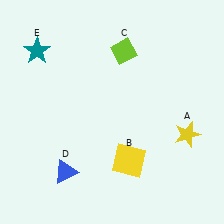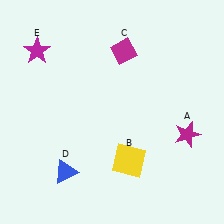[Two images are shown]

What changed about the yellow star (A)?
In Image 1, A is yellow. In Image 2, it changed to magenta.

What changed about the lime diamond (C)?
In Image 1, C is lime. In Image 2, it changed to magenta.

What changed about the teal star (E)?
In Image 1, E is teal. In Image 2, it changed to magenta.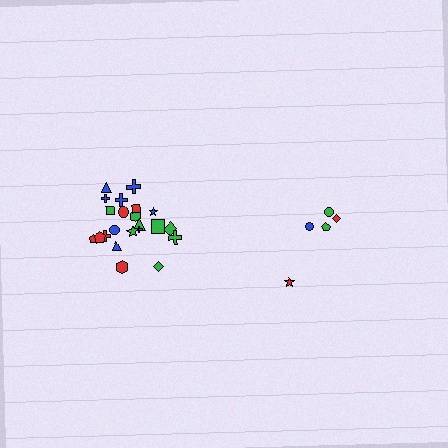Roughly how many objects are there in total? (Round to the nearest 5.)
Roughly 25 objects in total.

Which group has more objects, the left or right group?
The left group.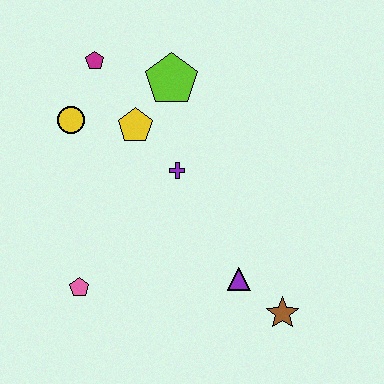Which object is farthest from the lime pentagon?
The brown star is farthest from the lime pentagon.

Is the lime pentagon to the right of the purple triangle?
No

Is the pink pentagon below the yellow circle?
Yes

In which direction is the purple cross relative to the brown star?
The purple cross is above the brown star.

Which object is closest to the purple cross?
The yellow pentagon is closest to the purple cross.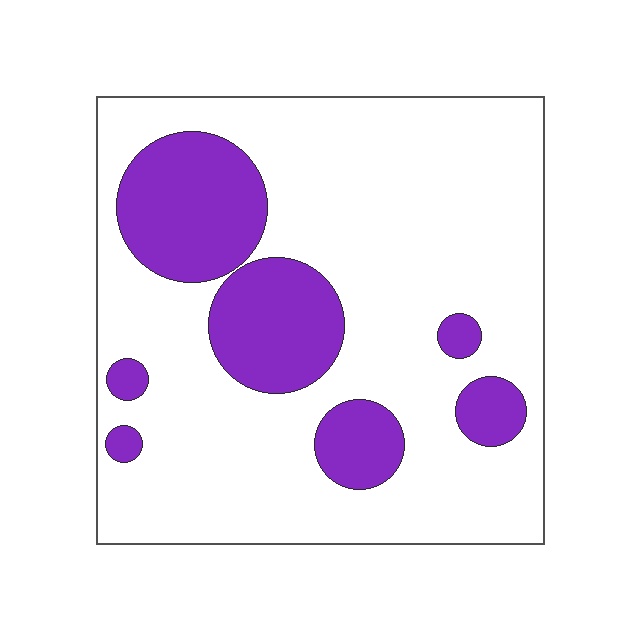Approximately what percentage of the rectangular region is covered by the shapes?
Approximately 25%.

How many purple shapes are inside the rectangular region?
7.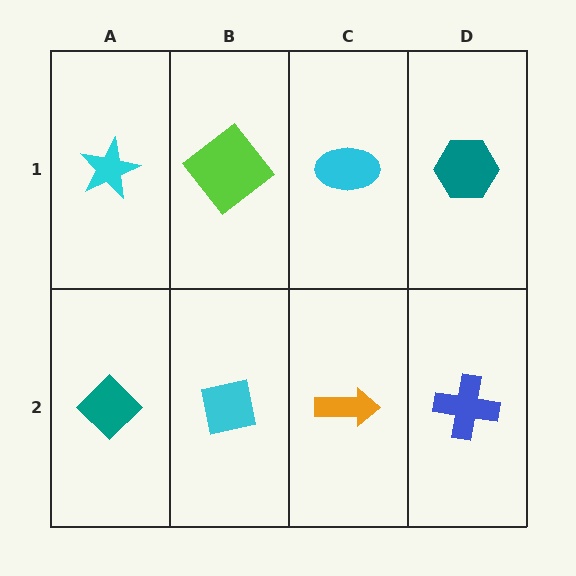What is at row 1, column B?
A lime diamond.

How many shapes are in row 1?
4 shapes.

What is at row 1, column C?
A cyan ellipse.